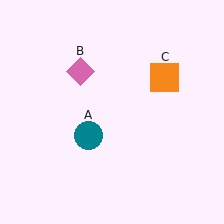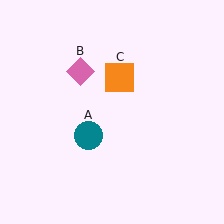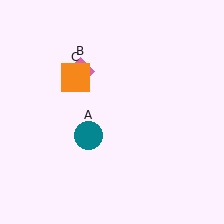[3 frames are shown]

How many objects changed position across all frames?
1 object changed position: orange square (object C).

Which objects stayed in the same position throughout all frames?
Teal circle (object A) and pink diamond (object B) remained stationary.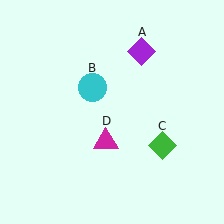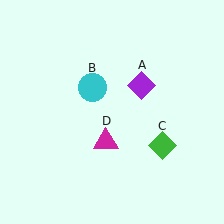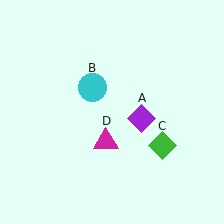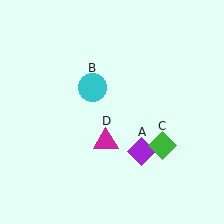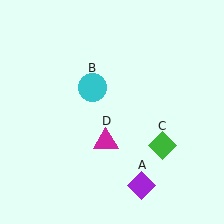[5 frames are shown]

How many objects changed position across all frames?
1 object changed position: purple diamond (object A).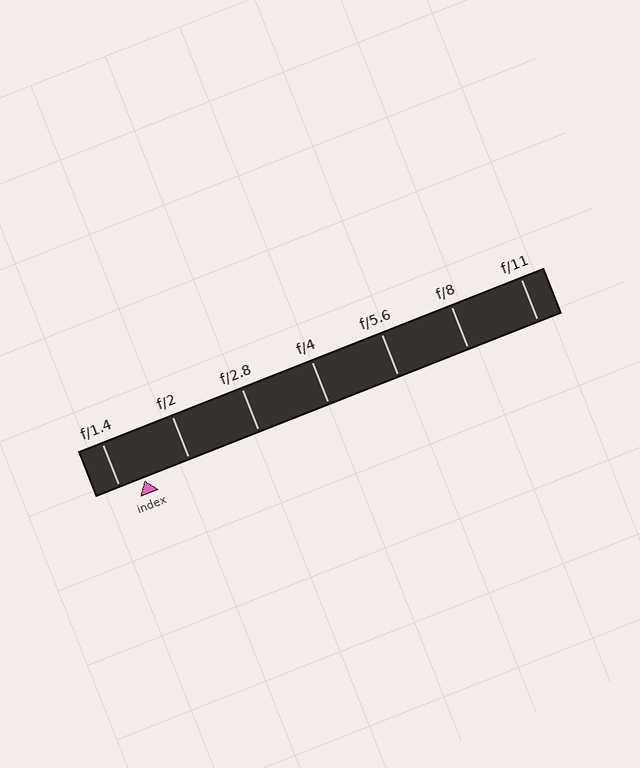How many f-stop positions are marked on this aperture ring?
There are 7 f-stop positions marked.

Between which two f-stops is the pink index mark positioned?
The index mark is between f/1.4 and f/2.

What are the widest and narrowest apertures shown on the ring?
The widest aperture shown is f/1.4 and the narrowest is f/11.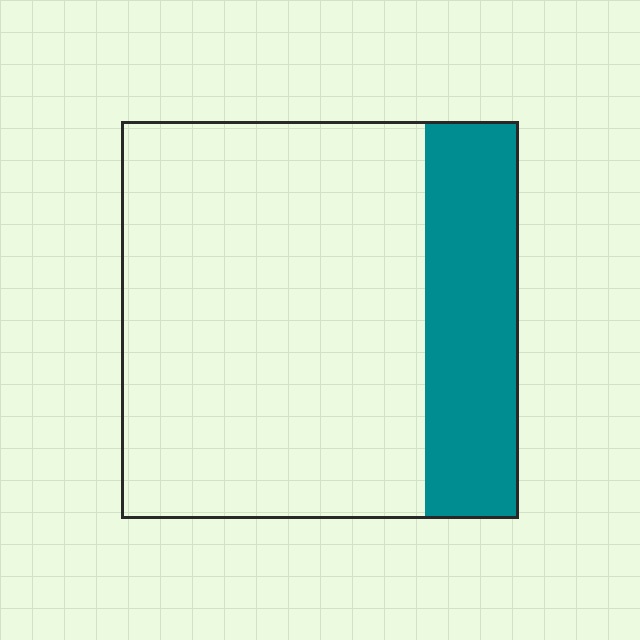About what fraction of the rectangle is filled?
About one quarter (1/4).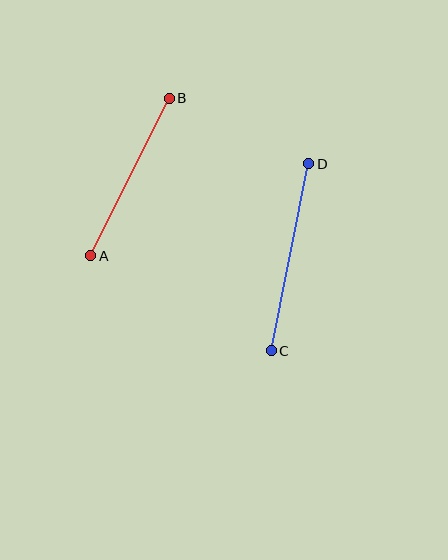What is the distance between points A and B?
The distance is approximately 176 pixels.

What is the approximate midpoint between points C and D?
The midpoint is at approximately (290, 257) pixels.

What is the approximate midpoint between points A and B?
The midpoint is at approximately (130, 177) pixels.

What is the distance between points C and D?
The distance is approximately 191 pixels.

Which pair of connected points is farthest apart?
Points C and D are farthest apart.